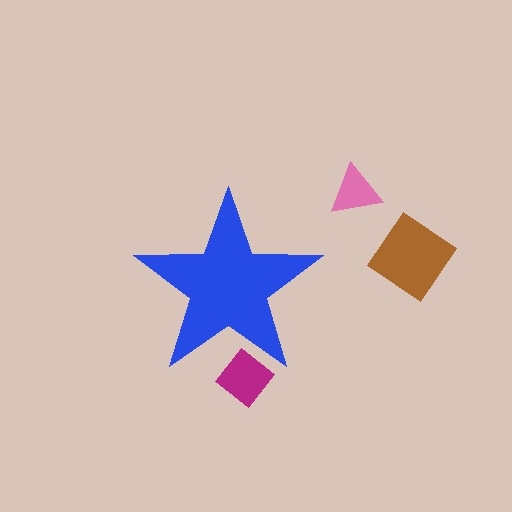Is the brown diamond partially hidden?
No, the brown diamond is fully visible.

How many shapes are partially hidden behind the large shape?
1 shape is partially hidden.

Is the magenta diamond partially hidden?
Yes, the magenta diamond is partially hidden behind the blue star.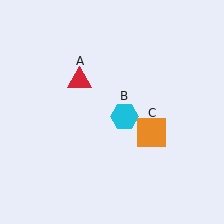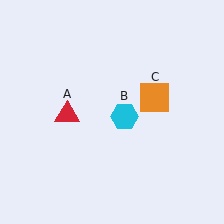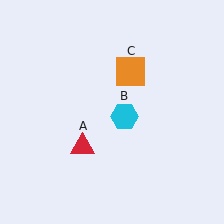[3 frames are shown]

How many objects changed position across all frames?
2 objects changed position: red triangle (object A), orange square (object C).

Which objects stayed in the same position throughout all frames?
Cyan hexagon (object B) remained stationary.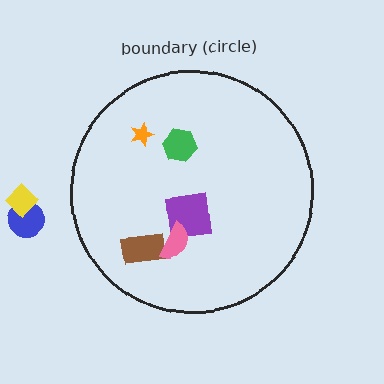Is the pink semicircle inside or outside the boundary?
Inside.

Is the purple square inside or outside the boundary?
Inside.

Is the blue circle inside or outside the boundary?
Outside.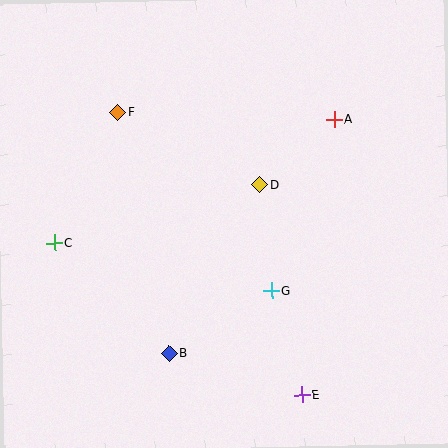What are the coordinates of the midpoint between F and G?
The midpoint between F and G is at (195, 201).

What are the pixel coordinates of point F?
Point F is at (117, 112).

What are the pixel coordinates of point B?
Point B is at (169, 353).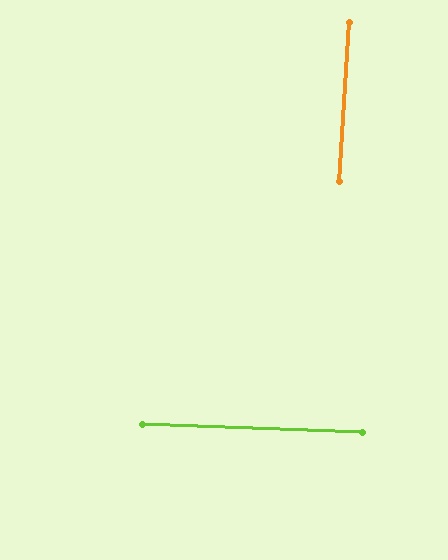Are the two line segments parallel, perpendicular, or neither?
Perpendicular — they meet at approximately 88°.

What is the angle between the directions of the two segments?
Approximately 88 degrees.